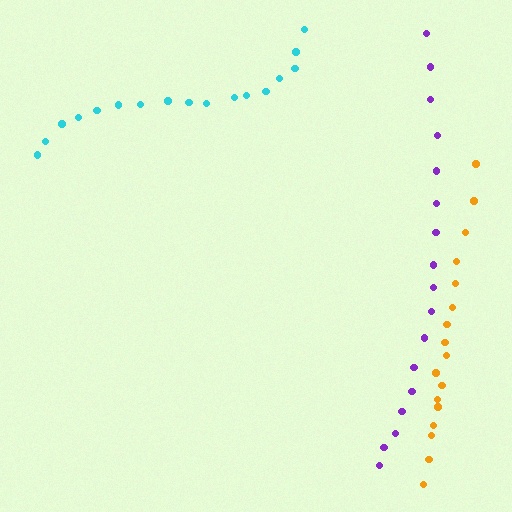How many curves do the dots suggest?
There are 3 distinct paths.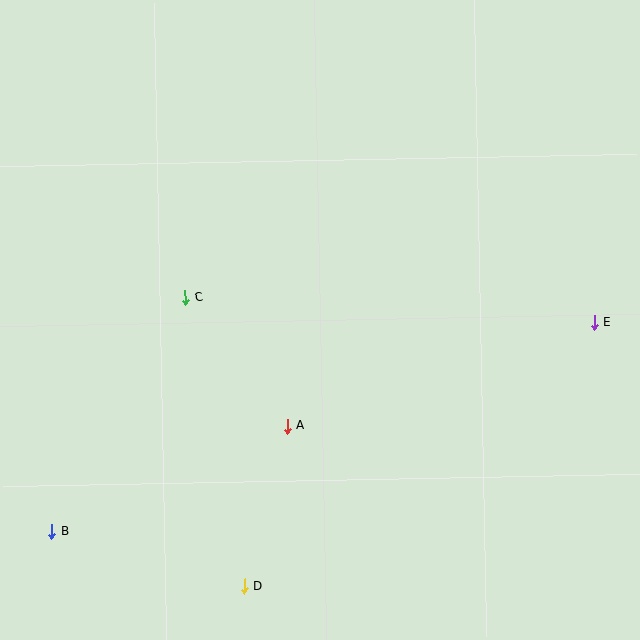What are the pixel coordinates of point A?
Point A is at (287, 426).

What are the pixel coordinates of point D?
Point D is at (245, 586).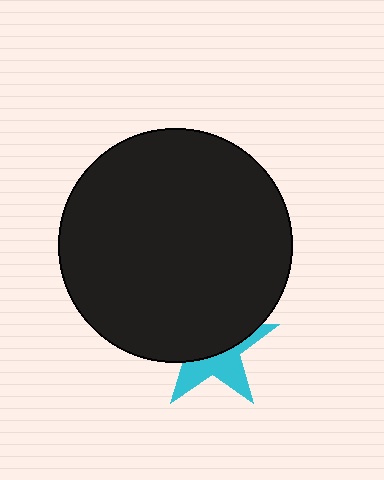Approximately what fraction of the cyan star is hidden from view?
Roughly 58% of the cyan star is hidden behind the black circle.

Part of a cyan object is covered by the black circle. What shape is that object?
It is a star.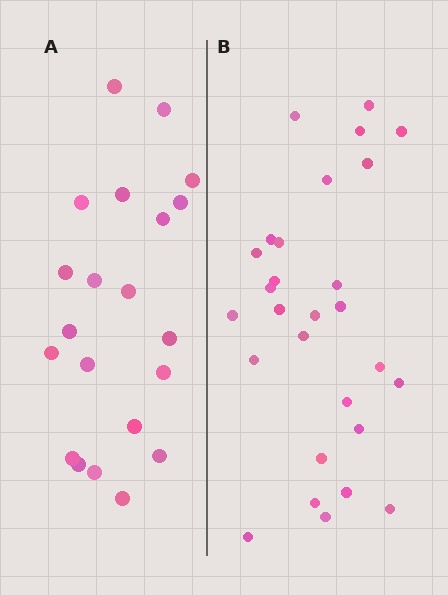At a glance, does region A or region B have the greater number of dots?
Region B (the right region) has more dots.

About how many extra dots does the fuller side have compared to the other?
Region B has roughly 8 or so more dots than region A.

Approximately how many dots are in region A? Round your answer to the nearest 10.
About 20 dots. (The exact count is 21, which rounds to 20.)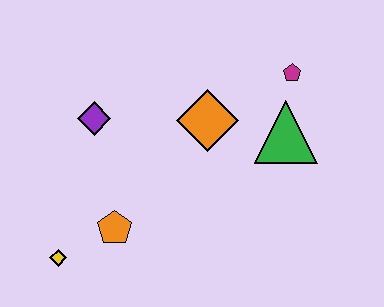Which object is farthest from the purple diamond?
The magenta pentagon is farthest from the purple diamond.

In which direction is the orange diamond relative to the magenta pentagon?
The orange diamond is to the left of the magenta pentagon.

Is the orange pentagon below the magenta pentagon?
Yes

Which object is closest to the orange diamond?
The green triangle is closest to the orange diamond.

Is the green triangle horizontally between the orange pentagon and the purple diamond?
No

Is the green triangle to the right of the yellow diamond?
Yes